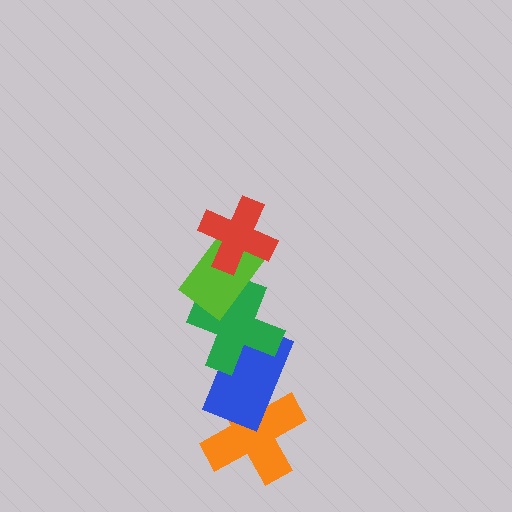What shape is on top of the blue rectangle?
The green cross is on top of the blue rectangle.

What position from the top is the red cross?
The red cross is 1st from the top.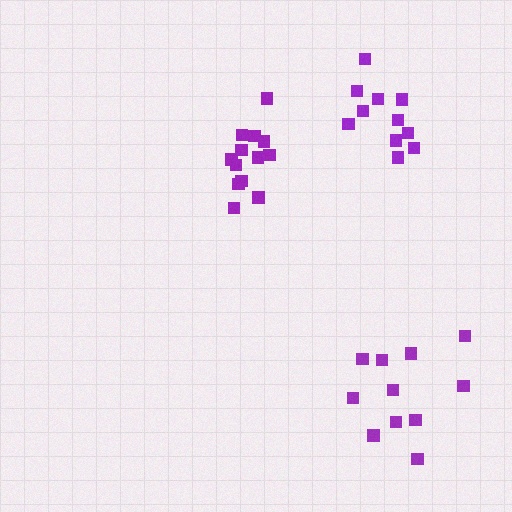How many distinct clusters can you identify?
There are 3 distinct clusters.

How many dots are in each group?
Group 1: 11 dots, Group 2: 11 dots, Group 3: 13 dots (35 total).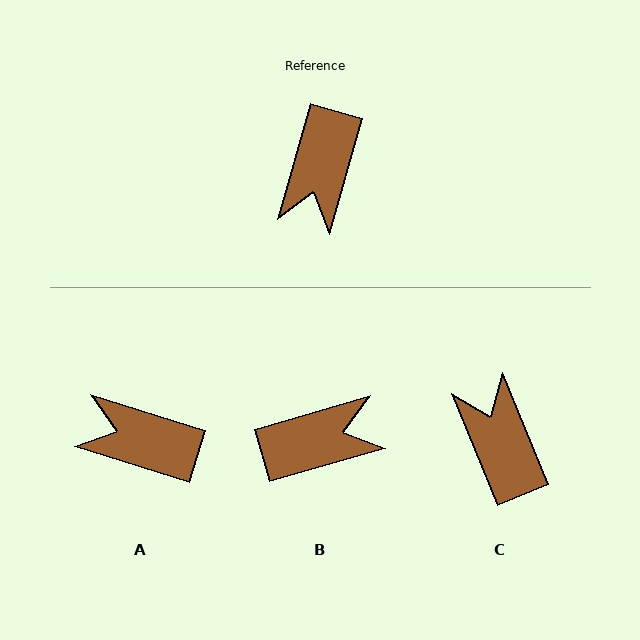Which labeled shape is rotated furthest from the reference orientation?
C, about 142 degrees away.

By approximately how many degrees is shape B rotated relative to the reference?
Approximately 122 degrees counter-clockwise.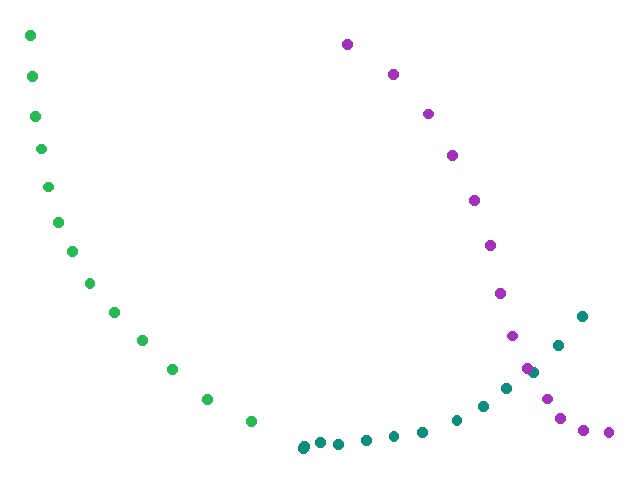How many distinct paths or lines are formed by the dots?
There are 3 distinct paths.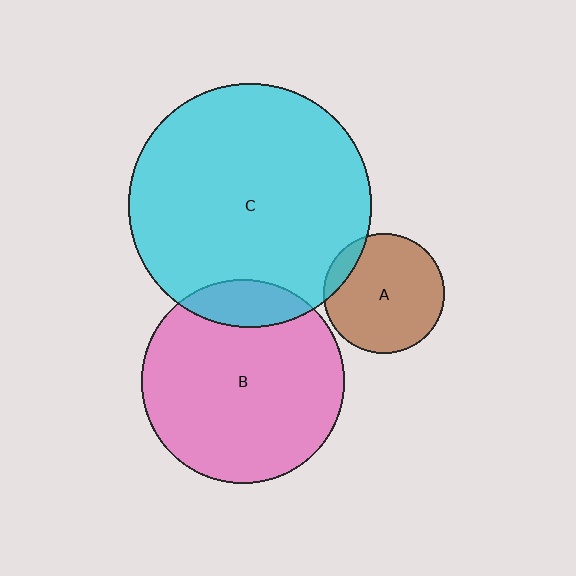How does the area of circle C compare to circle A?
Approximately 4.1 times.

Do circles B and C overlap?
Yes.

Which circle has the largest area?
Circle C (cyan).